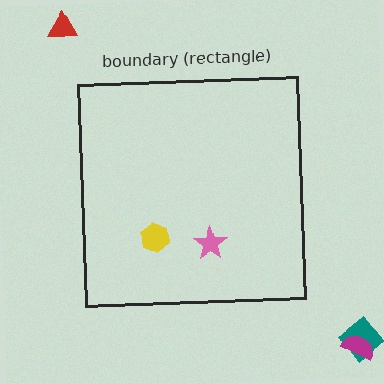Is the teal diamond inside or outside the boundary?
Outside.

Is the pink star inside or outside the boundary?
Inside.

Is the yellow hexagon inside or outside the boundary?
Inside.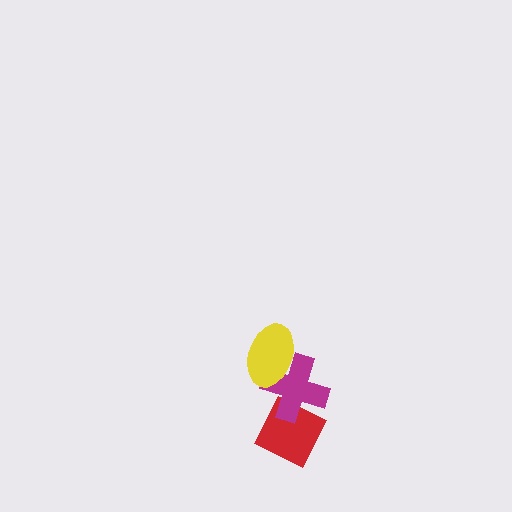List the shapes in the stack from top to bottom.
From top to bottom: the yellow ellipse, the magenta cross, the red diamond.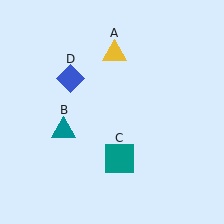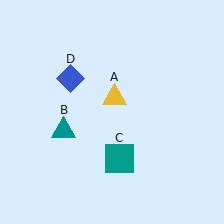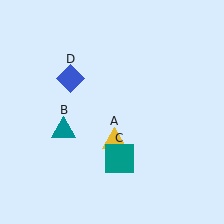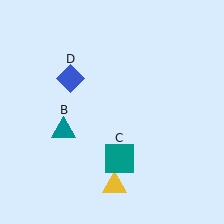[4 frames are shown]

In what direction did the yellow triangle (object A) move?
The yellow triangle (object A) moved down.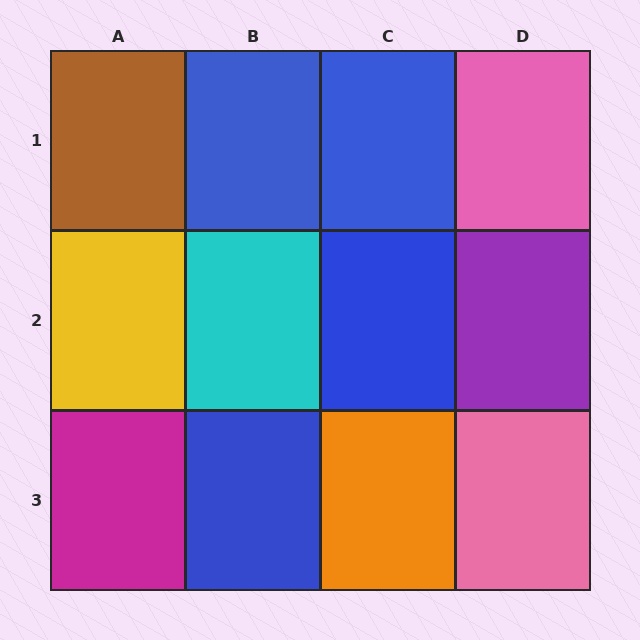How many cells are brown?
1 cell is brown.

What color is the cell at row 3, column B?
Blue.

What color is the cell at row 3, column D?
Pink.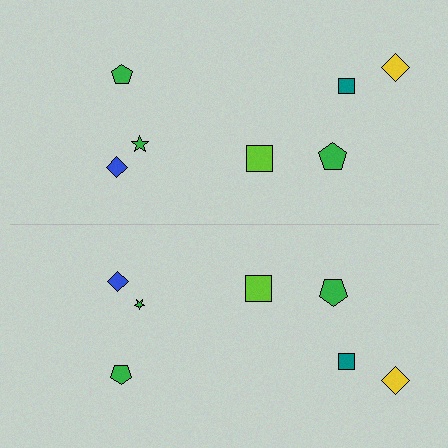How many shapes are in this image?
There are 14 shapes in this image.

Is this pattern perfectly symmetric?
No, the pattern is not perfectly symmetric. The green star on the bottom side has a different size than its mirror counterpart.